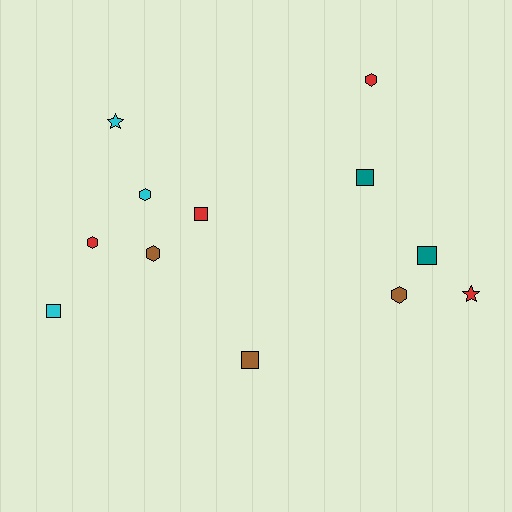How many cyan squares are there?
There is 1 cyan square.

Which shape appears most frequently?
Square, with 5 objects.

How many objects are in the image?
There are 12 objects.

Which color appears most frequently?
Red, with 4 objects.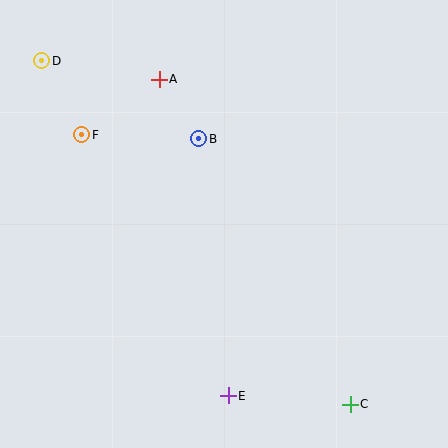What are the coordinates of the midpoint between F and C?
The midpoint between F and C is at (216, 270).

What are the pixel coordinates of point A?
Point A is at (159, 79).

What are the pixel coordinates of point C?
Point C is at (350, 404).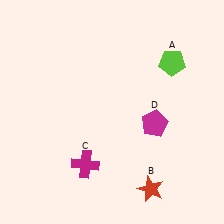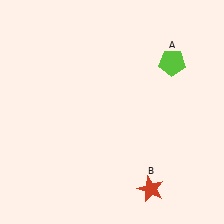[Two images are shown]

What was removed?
The magenta pentagon (D), the magenta cross (C) were removed in Image 2.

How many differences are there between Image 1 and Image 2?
There are 2 differences between the two images.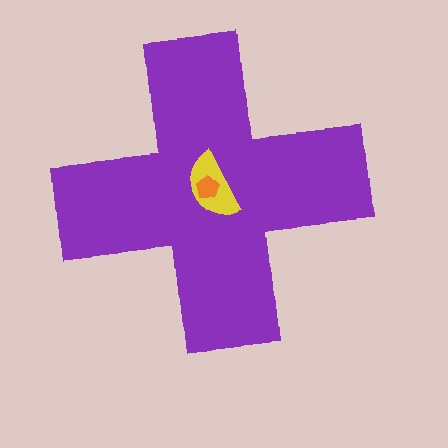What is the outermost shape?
The purple cross.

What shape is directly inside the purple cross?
The yellow semicircle.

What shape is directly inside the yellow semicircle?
The orange pentagon.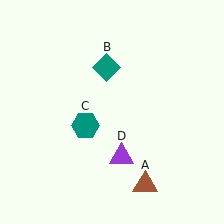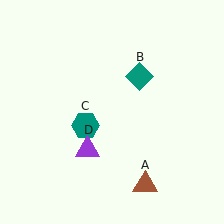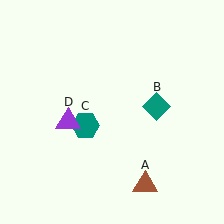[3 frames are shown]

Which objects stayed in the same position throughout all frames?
Brown triangle (object A) and teal hexagon (object C) remained stationary.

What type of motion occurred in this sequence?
The teal diamond (object B), purple triangle (object D) rotated clockwise around the center of the scene.